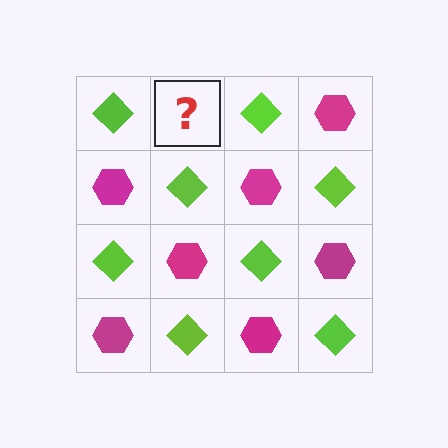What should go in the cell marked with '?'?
The missing cell should contain a magenta hexagon.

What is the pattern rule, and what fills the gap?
The rule is that it alternates lime diamond and magenta hexagon in a checkerboard pattern. The gap should be filled with a magenta hexagon.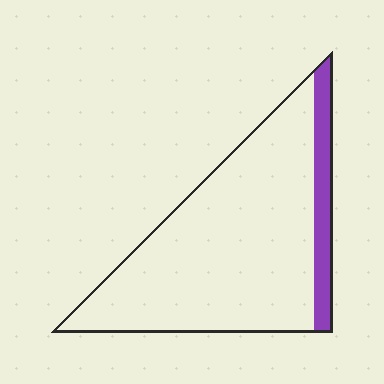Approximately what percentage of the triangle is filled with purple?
Approximately 15%.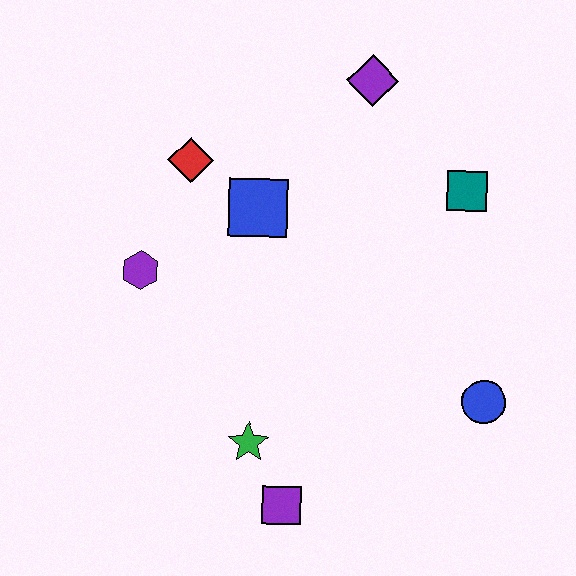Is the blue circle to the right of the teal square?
Yes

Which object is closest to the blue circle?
The teal square is closest to the blue circle.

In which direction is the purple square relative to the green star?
The purple square is below the green star.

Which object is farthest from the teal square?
The purple square is farthest from the teal square.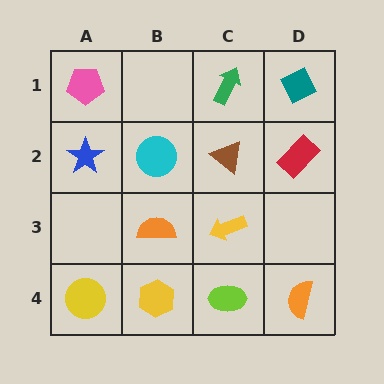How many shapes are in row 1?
3 shapes.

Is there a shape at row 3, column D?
No, that cell is empty.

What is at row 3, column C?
A yellow arrow.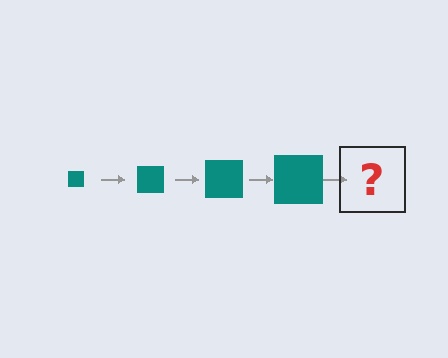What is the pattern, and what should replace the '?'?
The pattern is that the square gets progressively larger each step. The '?' should be a teal square, larger than the previous one.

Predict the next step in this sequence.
The next step is a teal square, larger than the previous one.